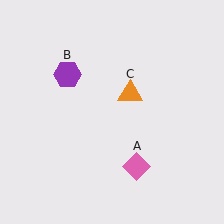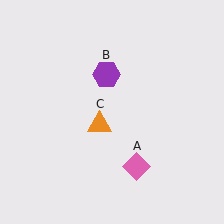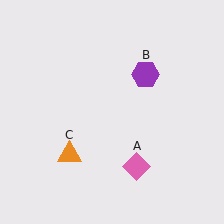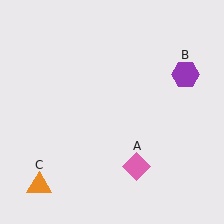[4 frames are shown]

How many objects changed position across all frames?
2 objects changed position: purple hexagon (object B), orange triangle (object C).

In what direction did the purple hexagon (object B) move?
The purple hexagon (object B) moved right.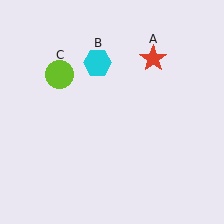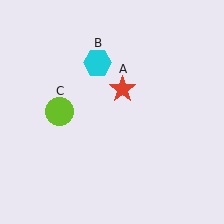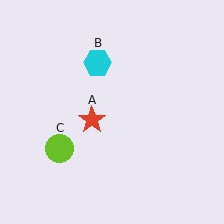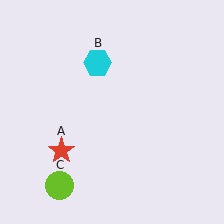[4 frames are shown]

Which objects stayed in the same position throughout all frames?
Cyan hexagon (object B) remained stationary.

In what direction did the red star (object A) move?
The red star (object A) moved down and to the left.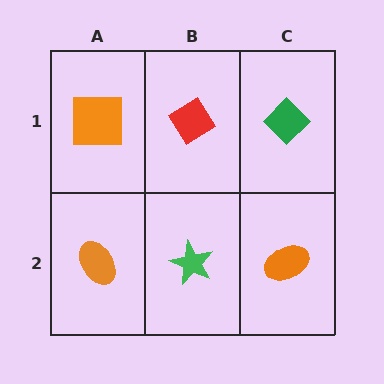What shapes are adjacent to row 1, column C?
An orange ellipse (row 2, column C), a red diamond (row 1, column B).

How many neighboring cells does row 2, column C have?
2.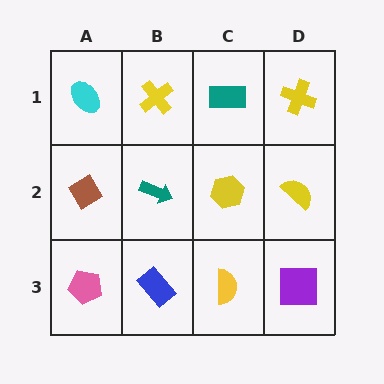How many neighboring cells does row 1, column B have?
3.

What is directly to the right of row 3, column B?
A yellow semicircle.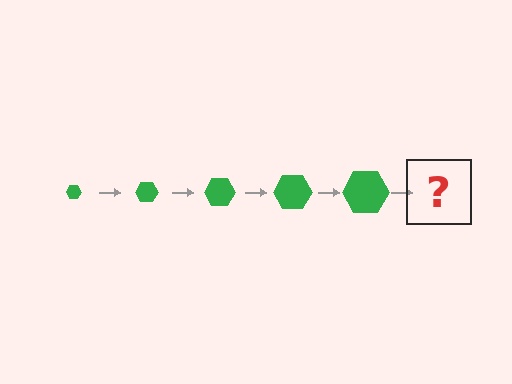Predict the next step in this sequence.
The next step is a green hexagon, larger than the previous one.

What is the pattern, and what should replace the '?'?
The pattern is that the hexagon gets progressively larger each step. The '?' should be a green hexagon, larger than the previous one.